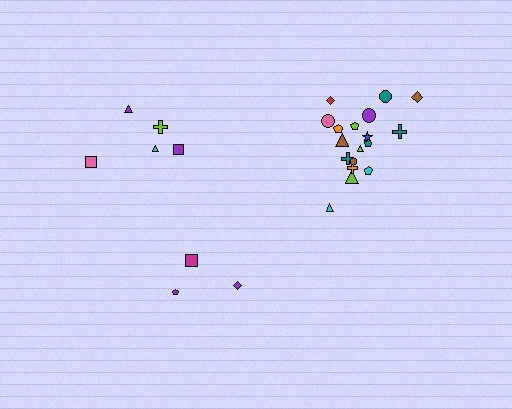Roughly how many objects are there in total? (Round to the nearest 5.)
Roughly 25 objects in total.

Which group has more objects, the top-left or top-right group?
The top-right group.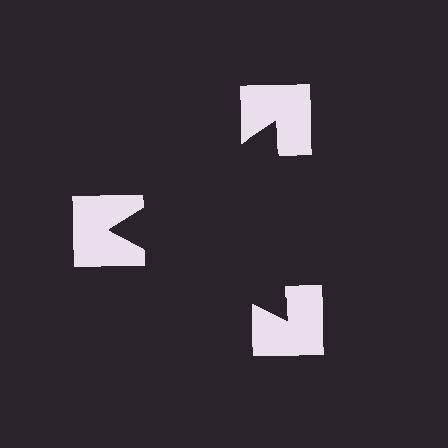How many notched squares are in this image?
There are 3 — one at each vertex of the illusory triangle.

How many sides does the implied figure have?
3 sides.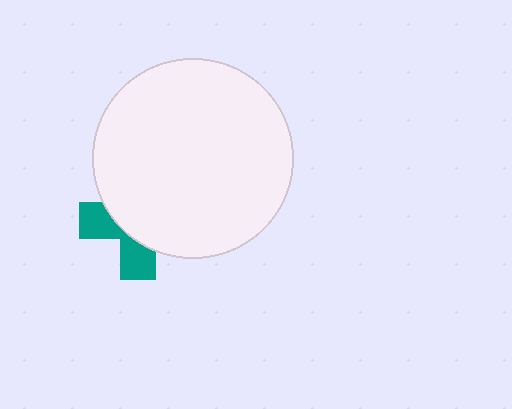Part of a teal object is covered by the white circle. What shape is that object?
It is a cross.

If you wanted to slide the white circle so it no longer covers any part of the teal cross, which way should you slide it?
Slide it toward the upper-right — that is the most direct way to separate the two shapes.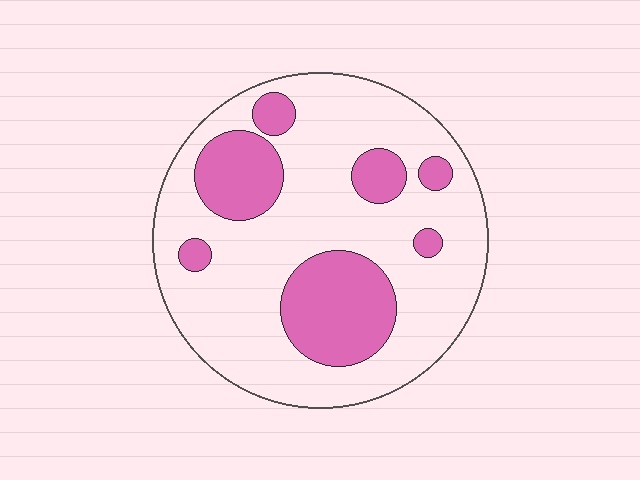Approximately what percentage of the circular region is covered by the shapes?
Approximately 25%.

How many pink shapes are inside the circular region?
7.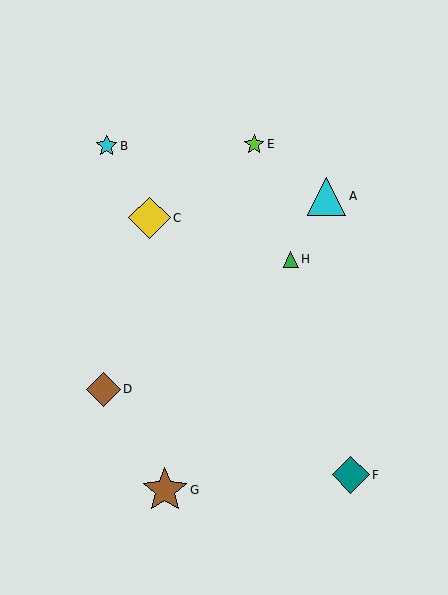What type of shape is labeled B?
Shape B is a cyan star.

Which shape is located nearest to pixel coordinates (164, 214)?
The yellow diamond (labeled C) at (149, 218) is nearest to that location.